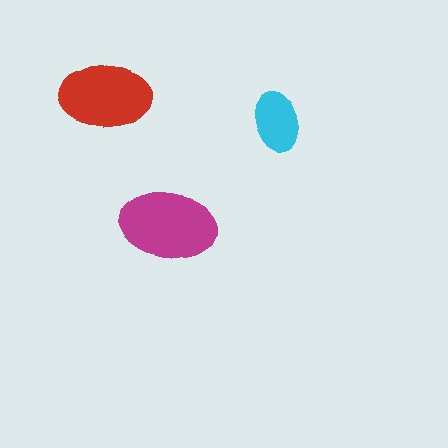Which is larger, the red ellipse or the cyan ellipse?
The red one.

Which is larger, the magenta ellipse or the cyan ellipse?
The magenta one.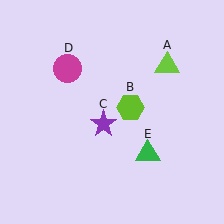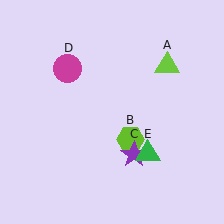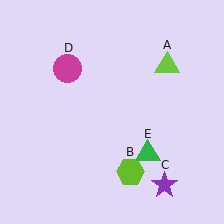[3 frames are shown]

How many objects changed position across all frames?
2 objects changed position: lime hexagon (object B), purple star (object C).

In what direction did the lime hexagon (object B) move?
The lime hexagon (object B) moved down.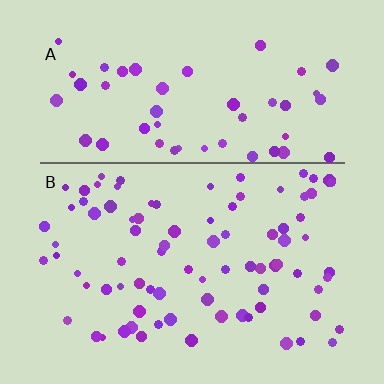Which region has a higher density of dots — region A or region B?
B (the bottom).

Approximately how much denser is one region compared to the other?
Approximately 1.6× — region B over region A.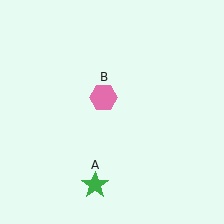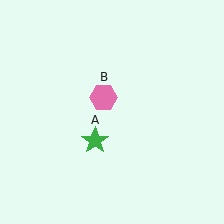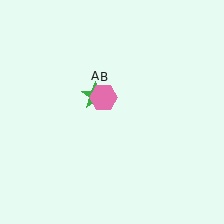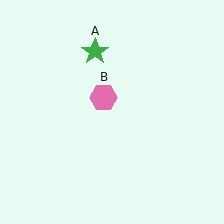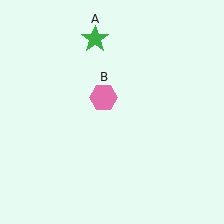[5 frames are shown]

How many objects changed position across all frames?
1 object changed position: green star (object A).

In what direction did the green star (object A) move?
The green star (object A) moved up.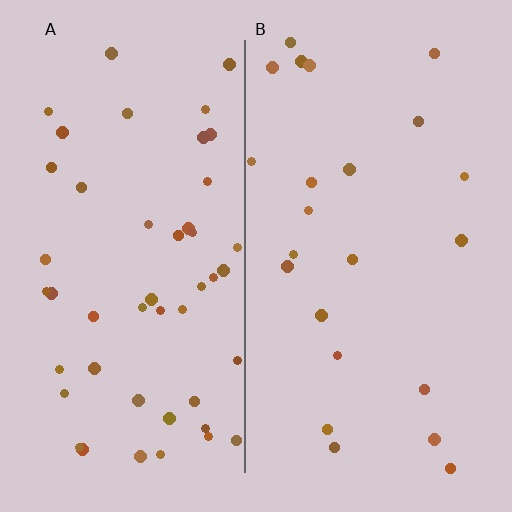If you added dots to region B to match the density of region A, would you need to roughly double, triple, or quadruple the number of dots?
Approximately double.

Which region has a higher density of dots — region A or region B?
A (the left).